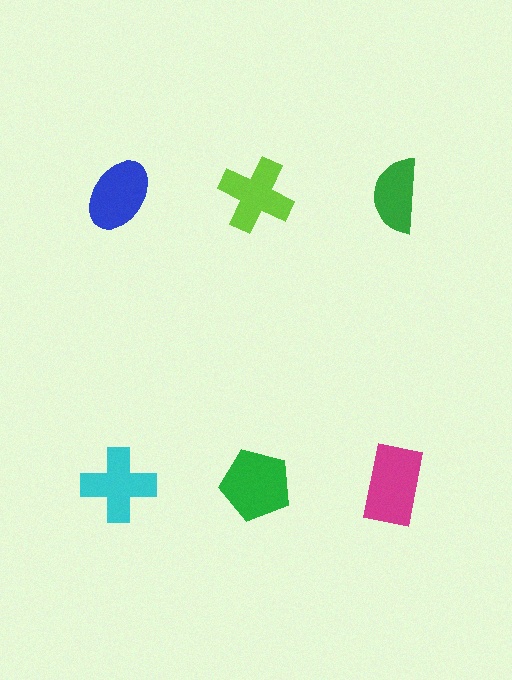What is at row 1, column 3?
A green semicircle.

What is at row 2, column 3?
A magenta rectangle.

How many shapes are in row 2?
3 shapes.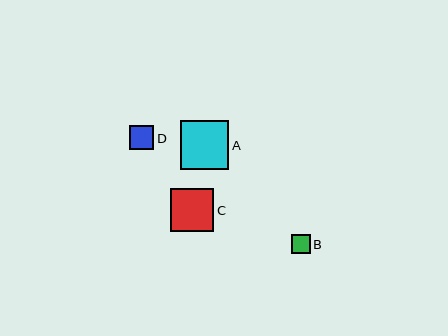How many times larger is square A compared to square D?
Square A is approximately 2.0 times the size of square D.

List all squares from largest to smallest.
From largest to smallest: A, C, D, B.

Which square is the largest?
Square A is the largest with a size of approximately 49 pixels.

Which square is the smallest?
Square B is the smallest with a size of approximately 19 pixels.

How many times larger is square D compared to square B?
Square D is approximately 1.3 times the size of square B.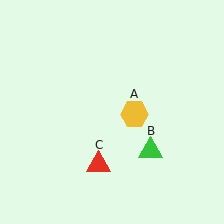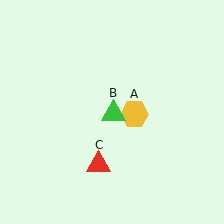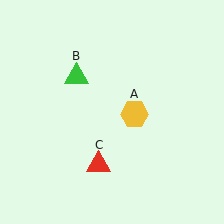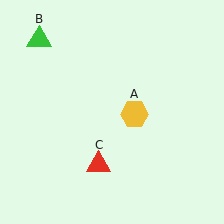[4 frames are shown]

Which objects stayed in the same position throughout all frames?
Yellow hexagon (object A) and red triangle (object C) remained stationary.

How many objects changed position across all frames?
1 object changed position: green triangle (object B).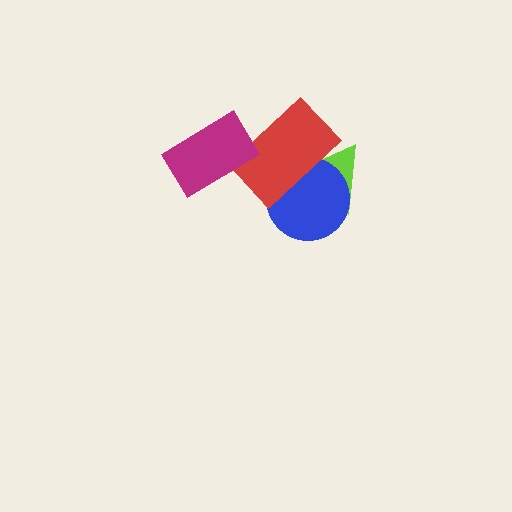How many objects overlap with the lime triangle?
2 objects overlap with the lime triangle.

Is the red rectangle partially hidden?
Yes, it is partially covered by another shape.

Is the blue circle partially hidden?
Yes, it is partially covered by another shape.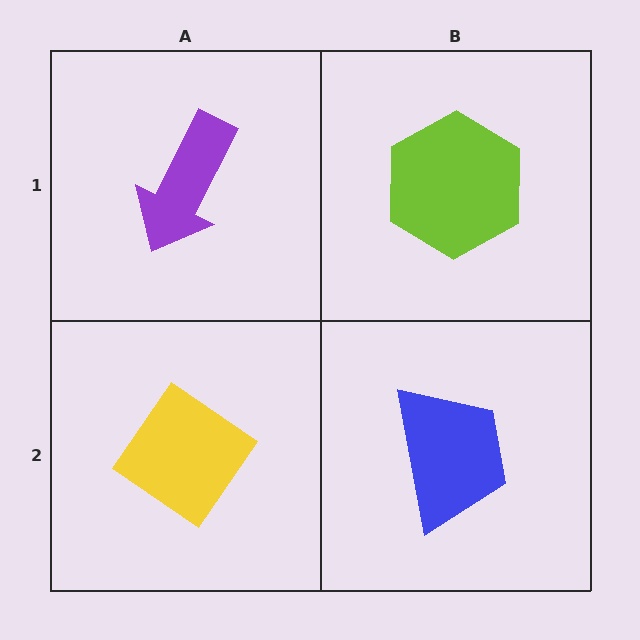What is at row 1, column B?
A lime hexagon.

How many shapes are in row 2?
2 shapes.